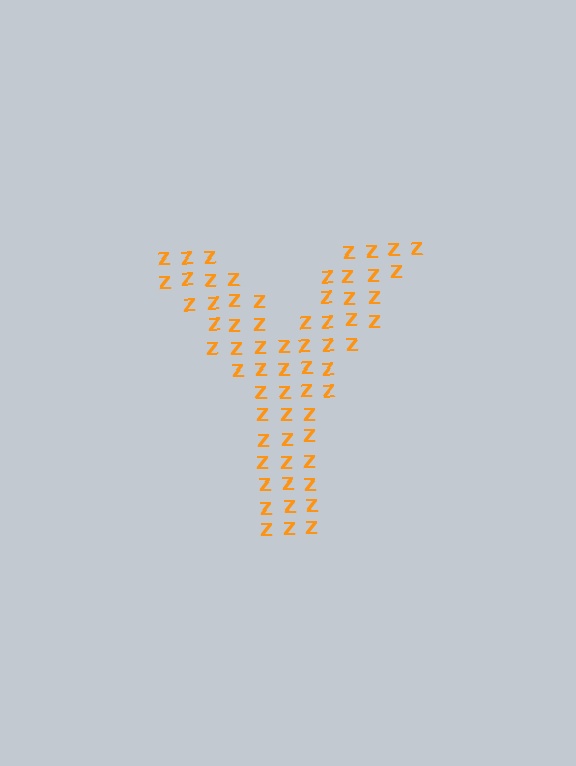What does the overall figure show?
The overall figure shows the letter Y.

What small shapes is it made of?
It is made of small letter Z's.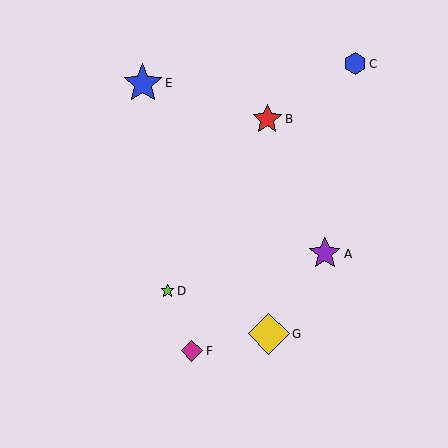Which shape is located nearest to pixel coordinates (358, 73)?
The blue hexagon (labeled C) at (355, 64) is nearest to that location.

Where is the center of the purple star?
The center of the purple star is at (325, 254).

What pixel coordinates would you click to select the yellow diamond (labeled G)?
Click at (269, 334) to select the yellow diamond G.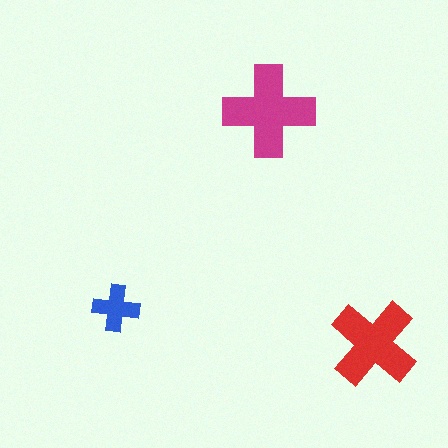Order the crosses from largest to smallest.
the magenta one, the red one, the blue one.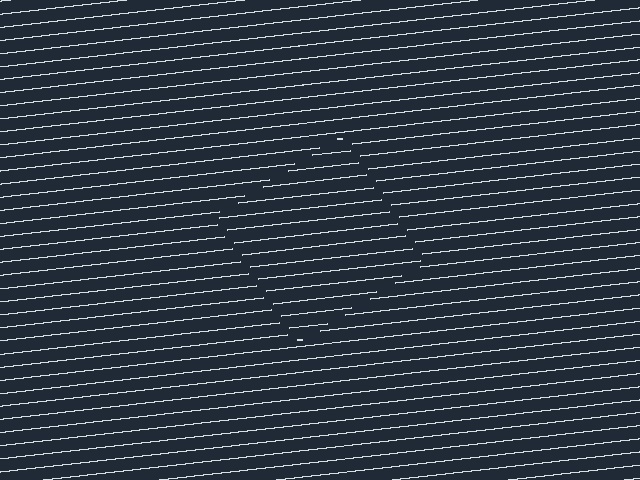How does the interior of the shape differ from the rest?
The interior of the shape contains the same grating, shifted by half a period — the contour is defined by the phase discontinuity where line-ends from the inner and outer gratings abut.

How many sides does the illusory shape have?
4 sides — the line-ends trace a square.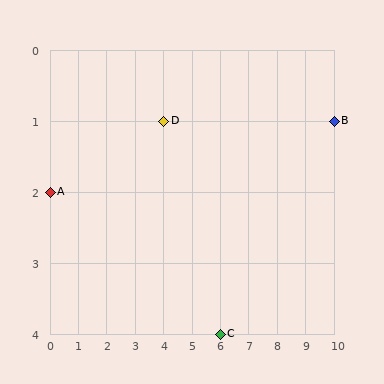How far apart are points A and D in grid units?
Points A and D are 4 columns and 1 row apart (about 4.1 grid units diagonally).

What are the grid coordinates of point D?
Point D is at grid coordinates (4, 1).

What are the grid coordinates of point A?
Point A is at grid coordinates (0, 2).